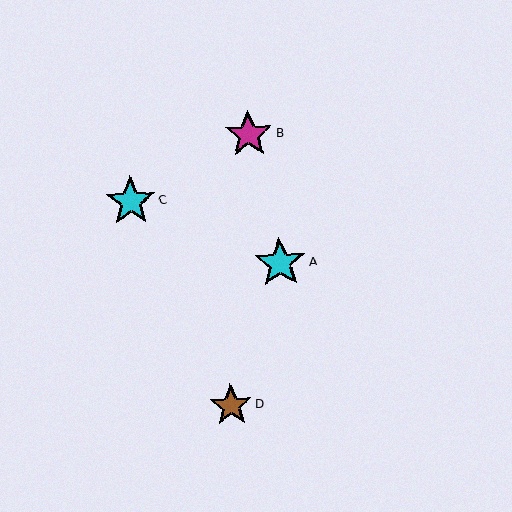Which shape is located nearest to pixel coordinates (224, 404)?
The brown star (labeled D) at (231, 405) is nearest to that location.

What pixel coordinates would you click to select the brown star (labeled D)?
Click at (231, 405) to select the brown star D.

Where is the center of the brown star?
The center of the brown star is at (231, 405).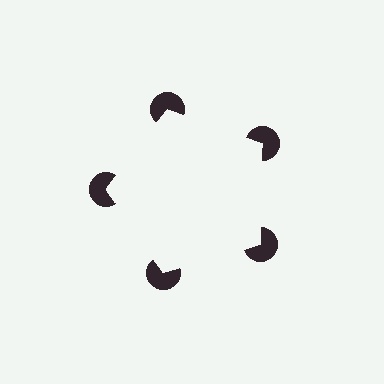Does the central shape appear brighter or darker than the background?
It typically appears slightly brighter than the background, even though no actual brightness change is drawn.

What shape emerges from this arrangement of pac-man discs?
An illusory pentagon — its edges are inferred from the aligned wedge cuts in the pac-man discs, not physically drawn.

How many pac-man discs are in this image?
There are 5 — one at each vertex of the illusory pentagon.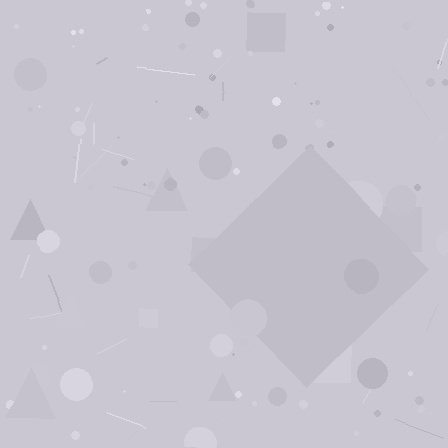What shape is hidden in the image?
A diamond is hidden in the image.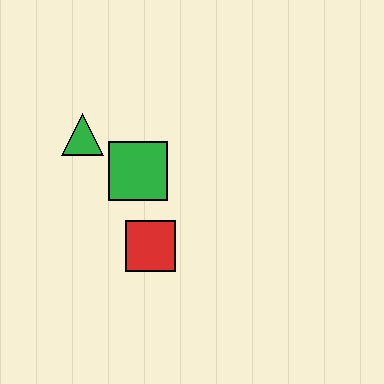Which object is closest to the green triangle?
The green square is closest to the green triangle.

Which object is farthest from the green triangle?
The red square is farthest from the green triangle.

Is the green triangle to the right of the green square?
No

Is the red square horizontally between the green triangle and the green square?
No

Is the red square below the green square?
Yes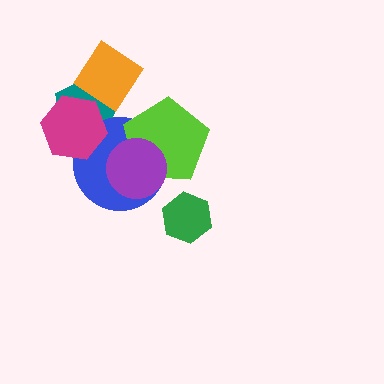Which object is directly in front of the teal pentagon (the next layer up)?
The blue circle is directly in front of the teal pentagon.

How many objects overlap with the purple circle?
2 objects overlap with the purple circle.